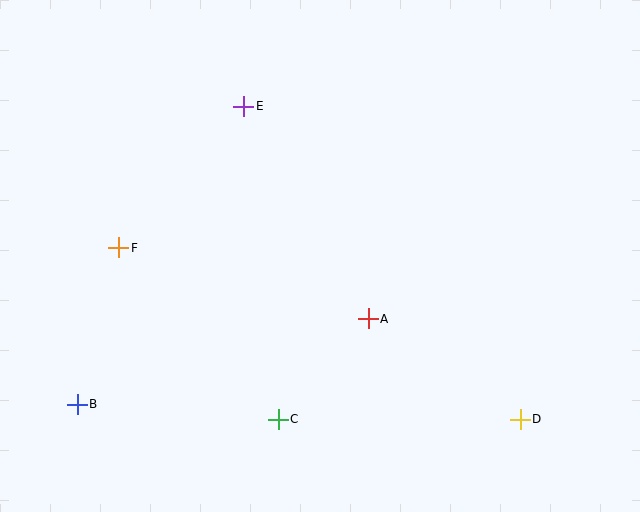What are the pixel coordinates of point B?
Point B is at (77, 404).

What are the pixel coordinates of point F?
Point F is at (119, 248).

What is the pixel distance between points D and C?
The distance between D and C is 242 pixels.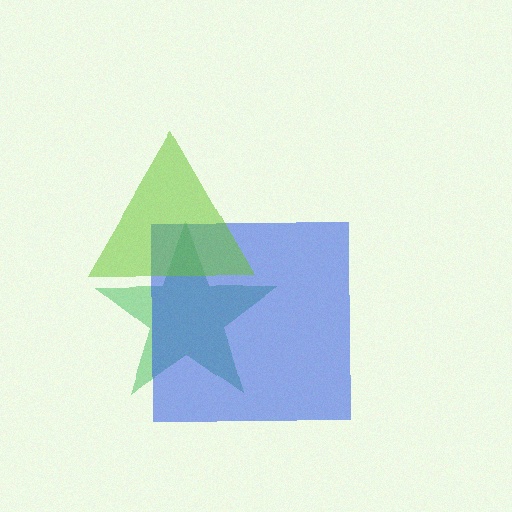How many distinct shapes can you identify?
There are 3 distinct shapes: a green star, a blue square, a lime triangle.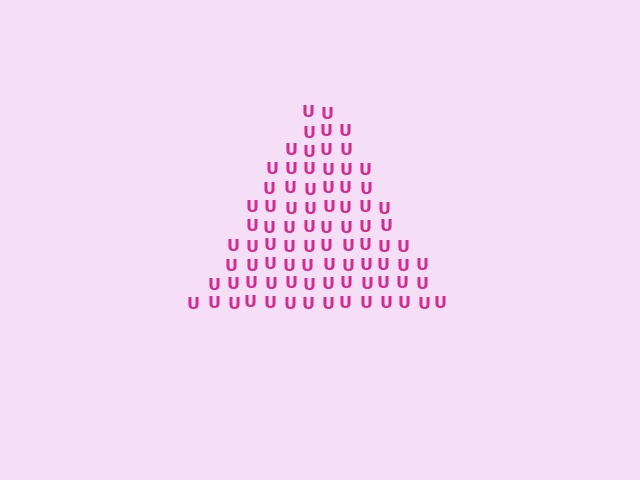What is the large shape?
The large shape is a triangle.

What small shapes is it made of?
It is made of small letter U's.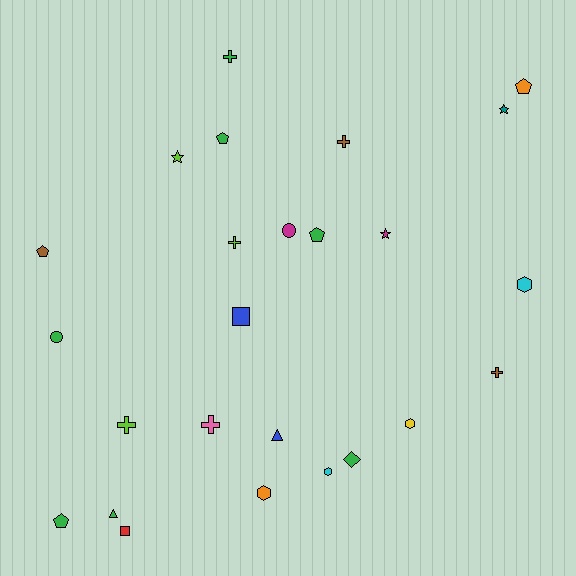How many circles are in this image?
There are 2 circles.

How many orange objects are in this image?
There are 2 orange objects.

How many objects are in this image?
There are 25 objects.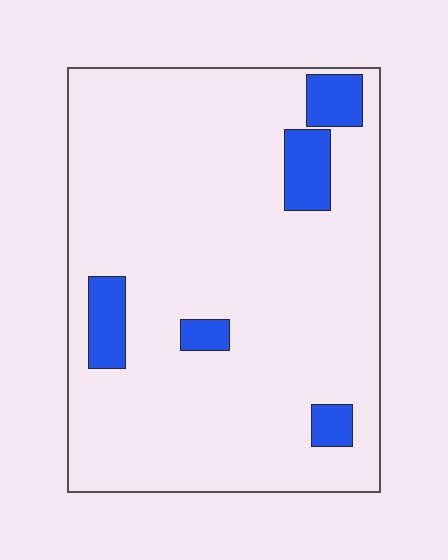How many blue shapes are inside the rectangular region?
5.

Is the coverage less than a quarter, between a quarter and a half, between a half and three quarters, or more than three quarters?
Less than a quarter.